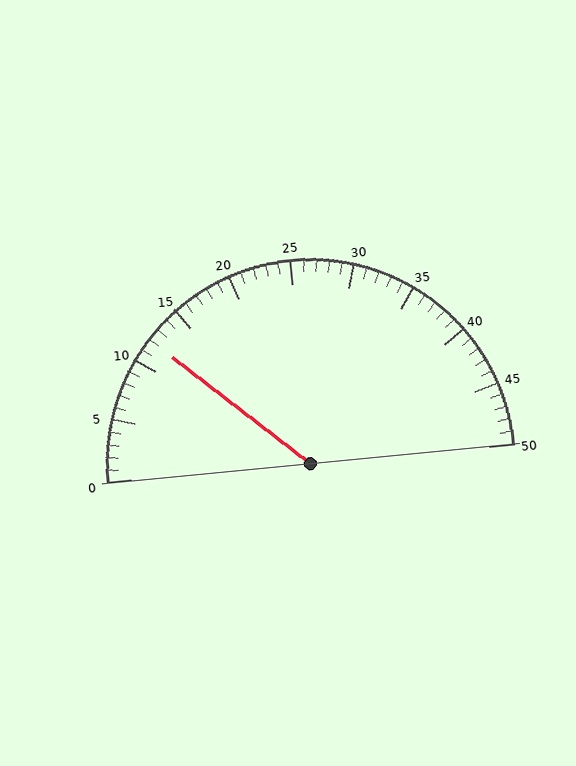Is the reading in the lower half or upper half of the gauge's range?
The reading is in the lower half of the range (0 to 50).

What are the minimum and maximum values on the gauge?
The gauge ranges from 0 to 50.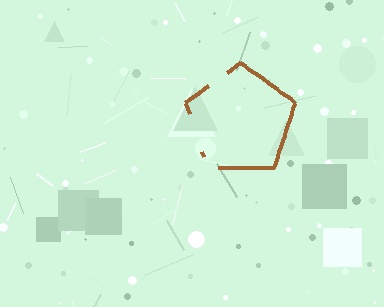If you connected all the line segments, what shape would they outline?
They would outline a pentagon.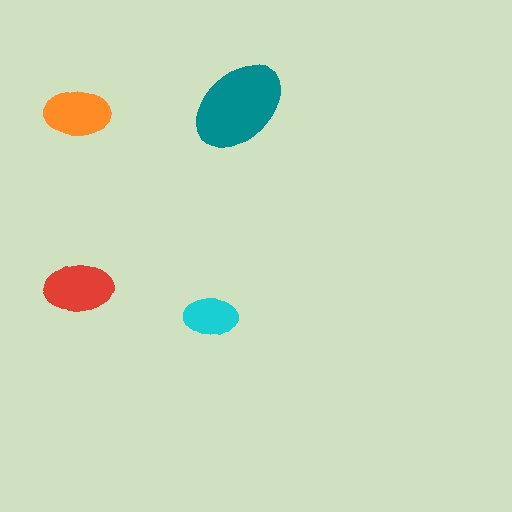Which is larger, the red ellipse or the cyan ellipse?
The red one.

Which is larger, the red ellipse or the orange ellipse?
The red one.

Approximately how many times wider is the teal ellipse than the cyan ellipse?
About 2 times wider.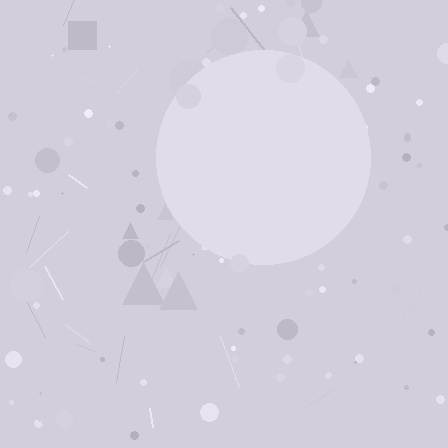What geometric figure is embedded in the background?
A circle is embedded in the background.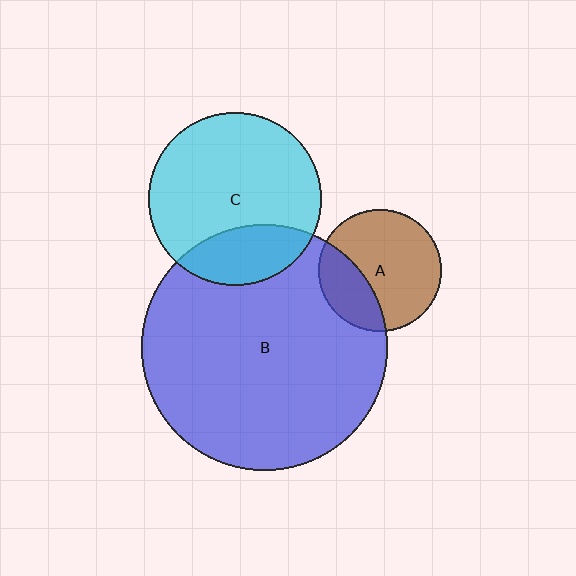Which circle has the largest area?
Circle B (blue).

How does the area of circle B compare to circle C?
Approximately 2.0 times.